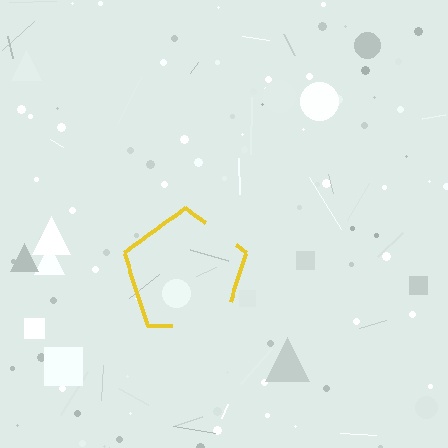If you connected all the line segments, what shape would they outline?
They would outline a pentagon.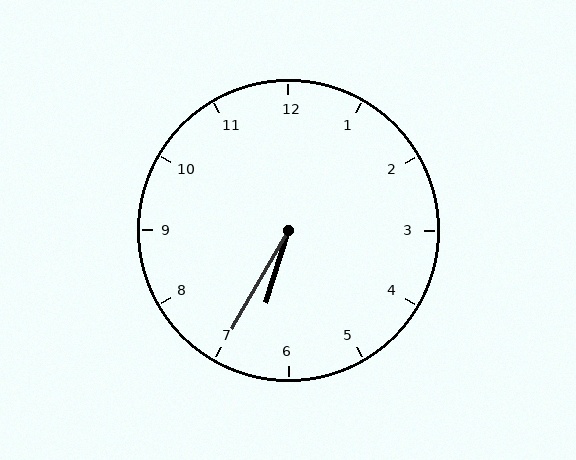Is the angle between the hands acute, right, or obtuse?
It is acute.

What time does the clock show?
6:35.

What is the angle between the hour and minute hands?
Approximately 12 degrees.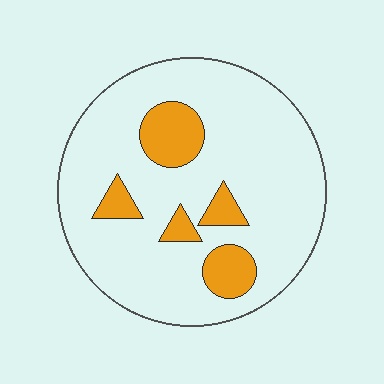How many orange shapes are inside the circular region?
5.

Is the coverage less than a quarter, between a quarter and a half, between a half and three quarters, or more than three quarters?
Less than a quarter.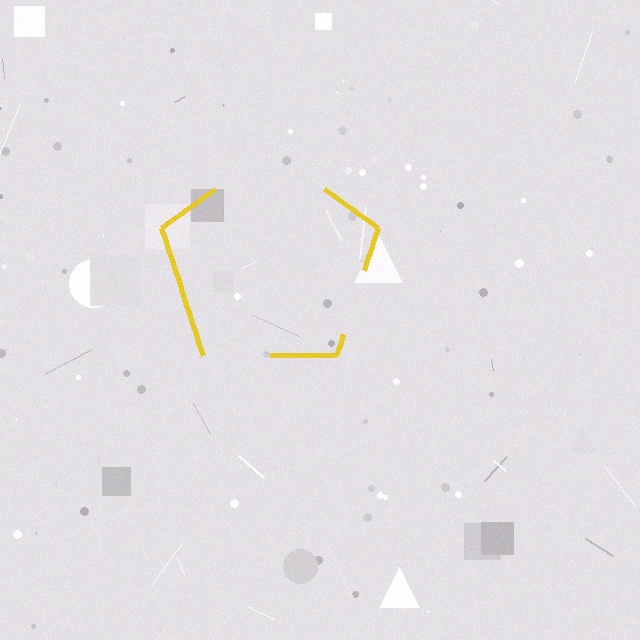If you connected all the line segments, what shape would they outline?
They would outline a pentagon.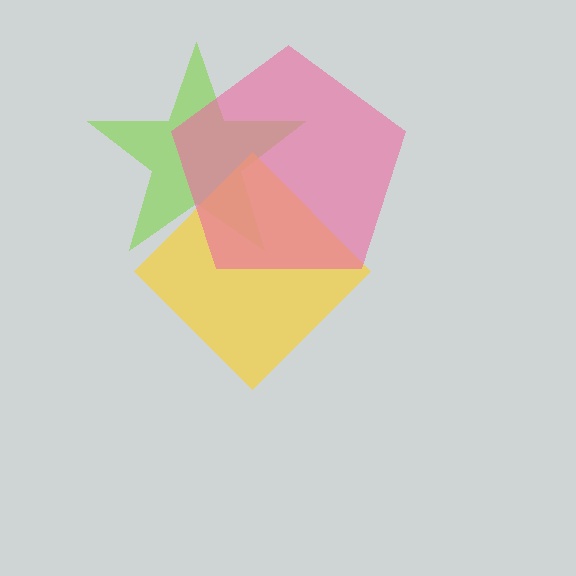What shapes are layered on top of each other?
The layered shapes are: a lime star, a yellow diamond, a pink pentagon.